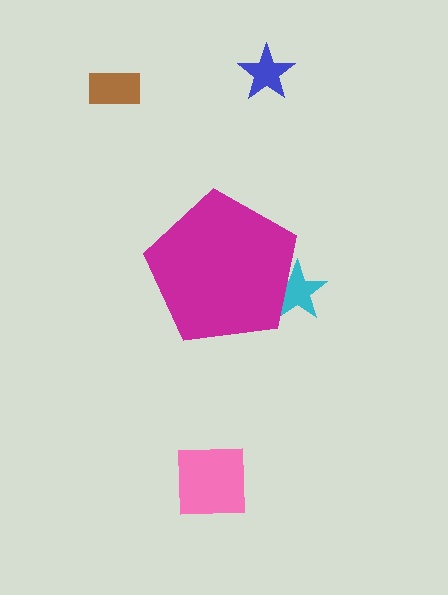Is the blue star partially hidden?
No, the blue star is fully visible.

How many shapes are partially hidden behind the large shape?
1 shape is partially hidden.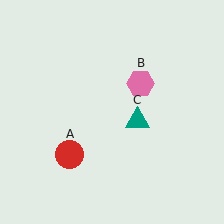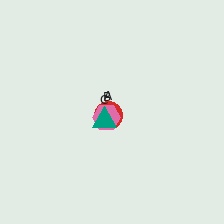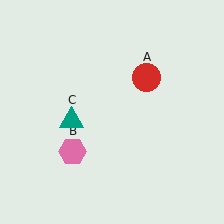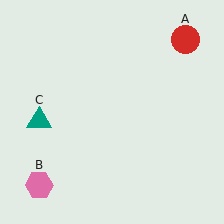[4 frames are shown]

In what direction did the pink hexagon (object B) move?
The pink hexagon (object B) moved down and to the left.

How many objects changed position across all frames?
3 objects changed position: red circle (object A), pink hexagon (object B), teal triangle (object C).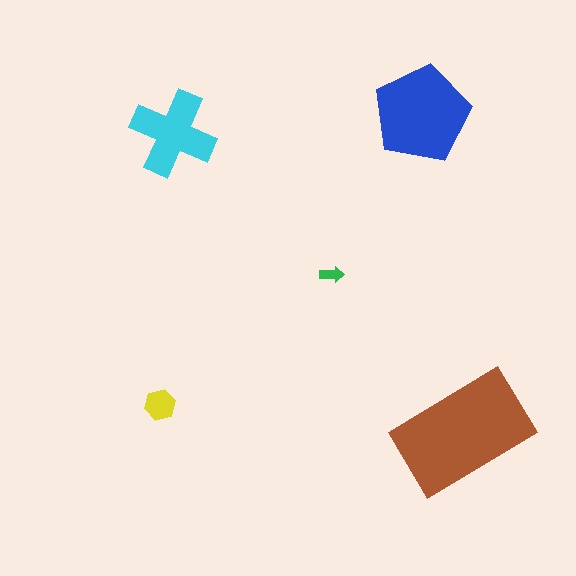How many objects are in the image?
There are 5 objects in the image.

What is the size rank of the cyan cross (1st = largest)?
3rd.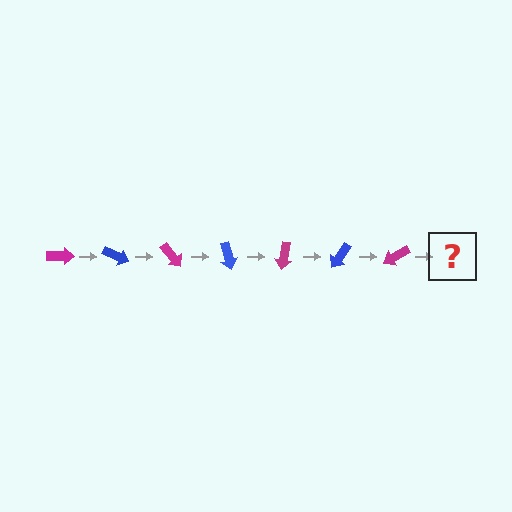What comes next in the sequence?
The next element should be a blue arrow, rotated 175 degrees from the start.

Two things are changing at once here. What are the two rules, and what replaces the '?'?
The two rules are that it rotates 25 degrees each step and the color cycles through magenta and blue. The '?' should be a blue arrow, rotated 175 degrees from the start.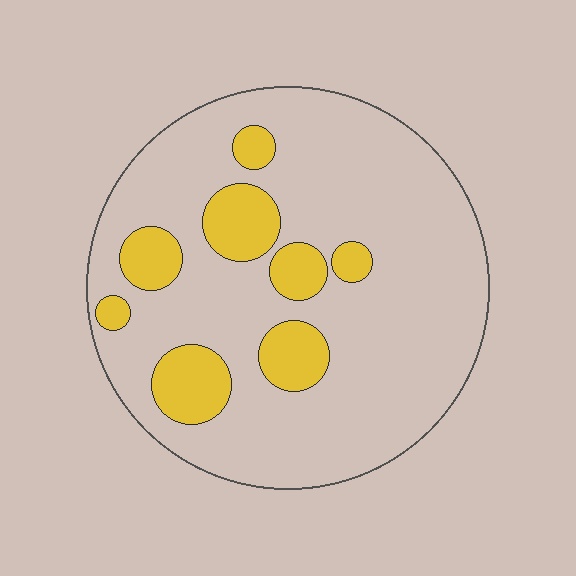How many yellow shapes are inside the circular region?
8.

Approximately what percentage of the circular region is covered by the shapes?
Approximately 20%.